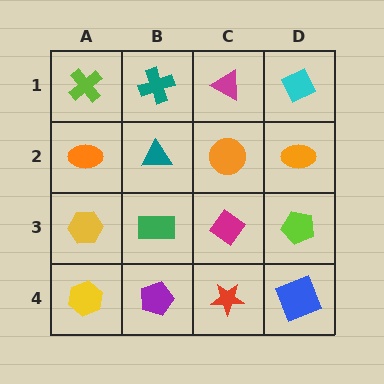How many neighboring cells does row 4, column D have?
2.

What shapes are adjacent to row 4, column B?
A green rectangle (row 3, column B), a yellow hexagon (row 4, column A), a red star (row 4, column C).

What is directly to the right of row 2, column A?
A teal triangle.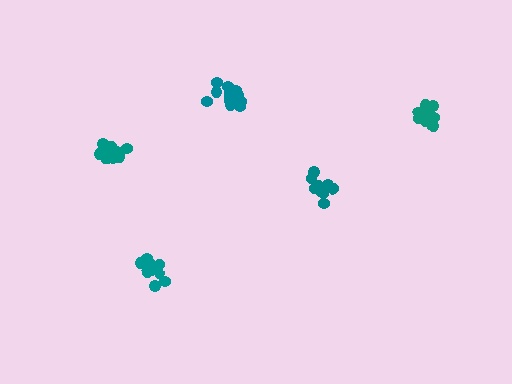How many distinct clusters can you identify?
There are 5 distinct clusters.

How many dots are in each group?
Group 1: 13 dots, Group 2: 10 dots, Group 3: 9 dots, Group 4: 12 dots, Group 5: 15 dots (59 total).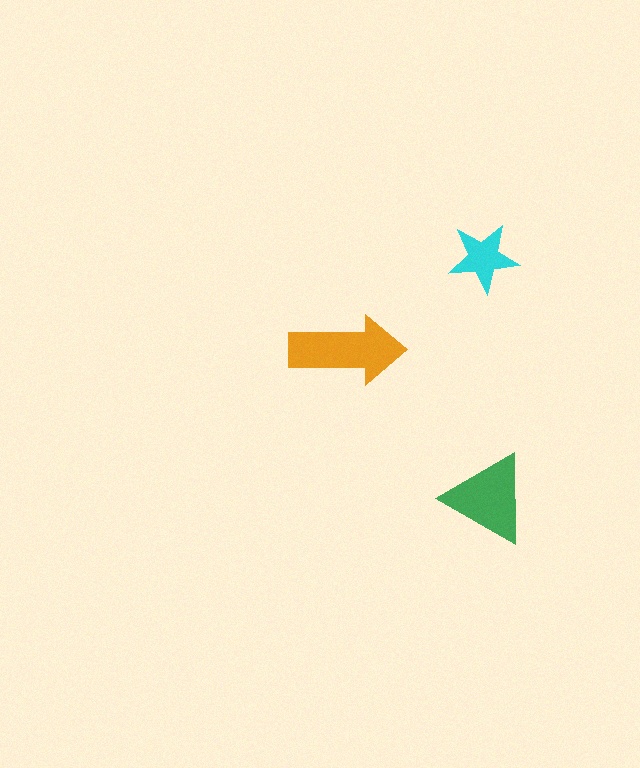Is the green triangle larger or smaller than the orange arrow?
Smaller.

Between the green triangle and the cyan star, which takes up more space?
The green triangle.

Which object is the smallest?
The cyan star.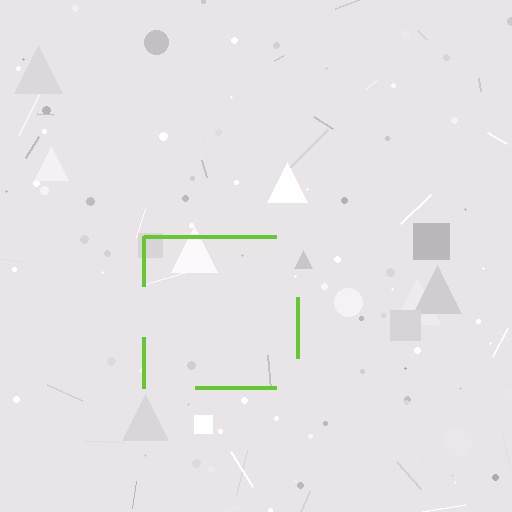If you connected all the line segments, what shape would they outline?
They would outline a square.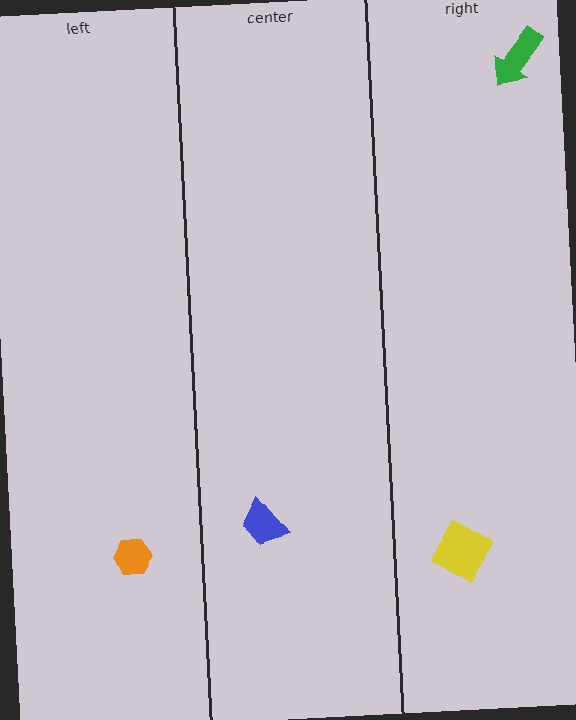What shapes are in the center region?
The blue trapezoid.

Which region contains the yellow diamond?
The right region.